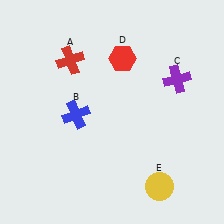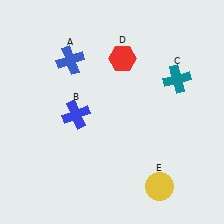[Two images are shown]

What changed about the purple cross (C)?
In Image 1, C is purple. In Image 2, it changed to teal.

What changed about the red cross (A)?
In Image 1, A is red. In Image 2, it changed to blue.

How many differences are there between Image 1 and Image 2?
There are 2 differences between the two images.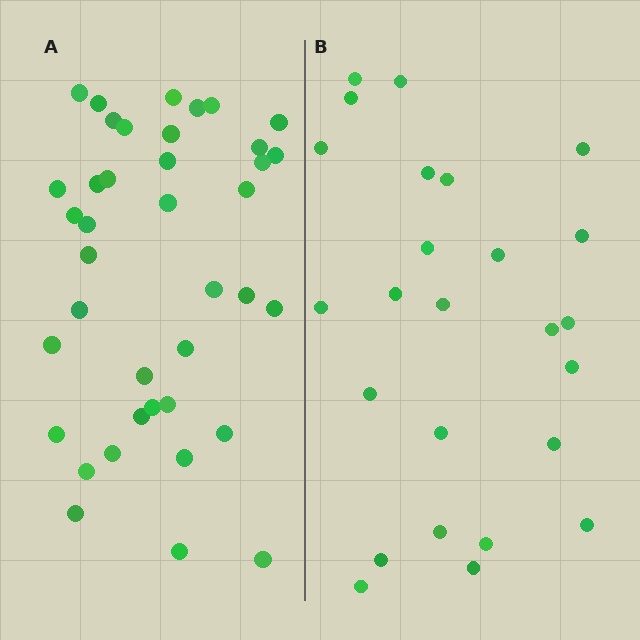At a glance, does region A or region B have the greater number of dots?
Region A (the left region) has more dots.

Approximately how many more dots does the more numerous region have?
Region A has approximately 15 more dots than region B.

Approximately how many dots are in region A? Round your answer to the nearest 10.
About 40 dots. (The exact count is 39, which rounds to 40.)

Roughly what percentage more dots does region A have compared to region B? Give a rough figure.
About 55% more.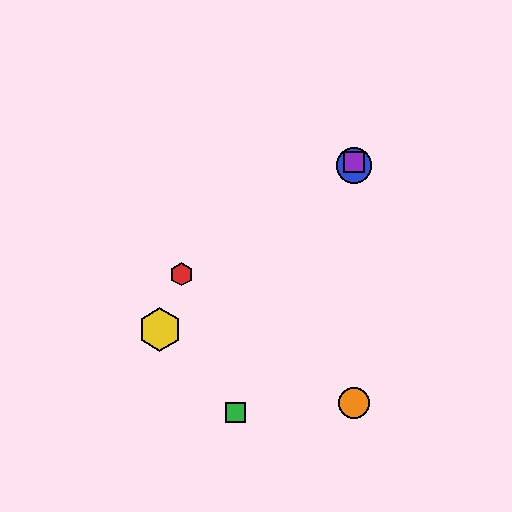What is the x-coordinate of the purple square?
The purple square is at x≈354.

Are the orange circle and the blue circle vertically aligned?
Yes, both are at x≈354.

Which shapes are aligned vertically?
The blue circle, the purple square, the orange circle are aligned vertically.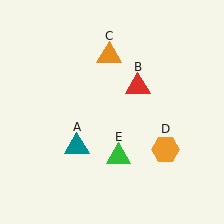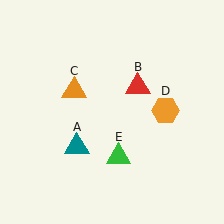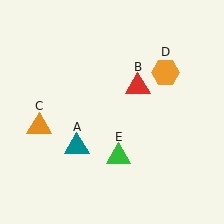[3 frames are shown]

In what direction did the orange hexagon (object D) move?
The orange hexagon (object D) moved up.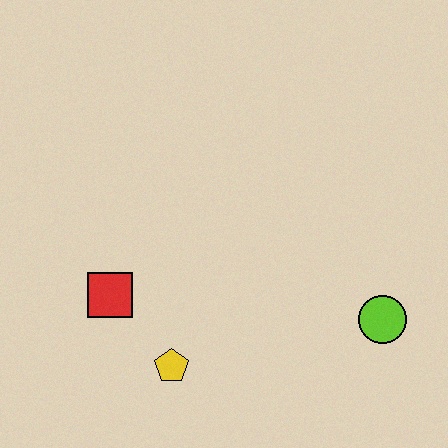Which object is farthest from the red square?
The lime circle is farthest from the red square.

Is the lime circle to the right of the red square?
Yes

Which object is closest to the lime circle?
The yellow pentagon is closest to the lime circle.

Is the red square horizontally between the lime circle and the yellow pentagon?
No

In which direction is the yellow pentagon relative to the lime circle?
The yellow pentagon is to the left of the lime circle.